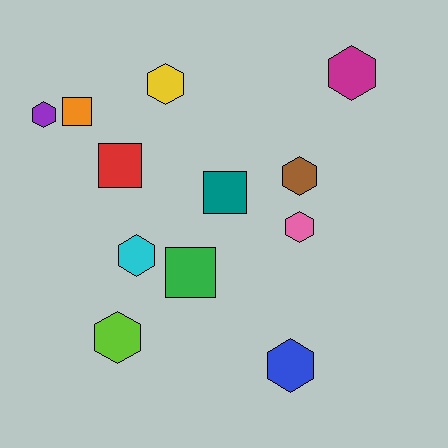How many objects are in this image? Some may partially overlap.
There are 12 objects.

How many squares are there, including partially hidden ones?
There are 4 squares.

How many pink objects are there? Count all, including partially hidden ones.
There is 1 pink object.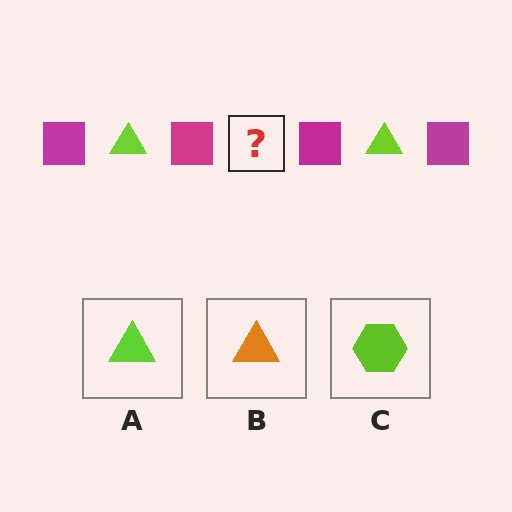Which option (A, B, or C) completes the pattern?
A.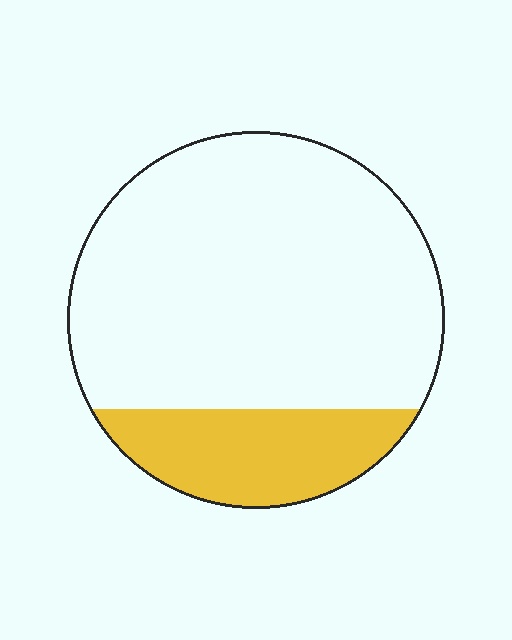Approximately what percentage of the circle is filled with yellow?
Approximately 20%.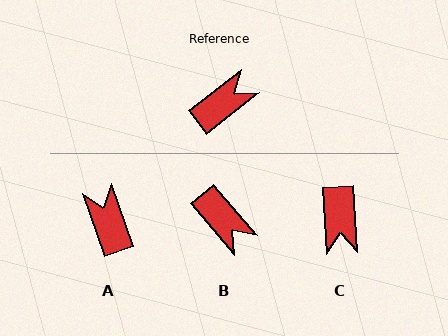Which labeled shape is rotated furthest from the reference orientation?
C, about 125 degrees away.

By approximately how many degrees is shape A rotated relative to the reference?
Approximately 71 degrees counter-clockwise.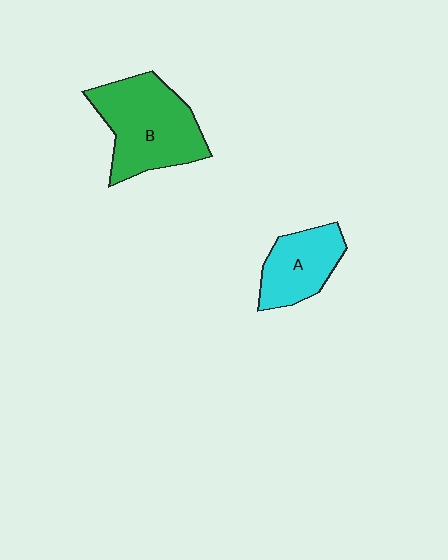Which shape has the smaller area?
Shape A (cyan).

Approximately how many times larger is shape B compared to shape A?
Approximately 1.7 times.